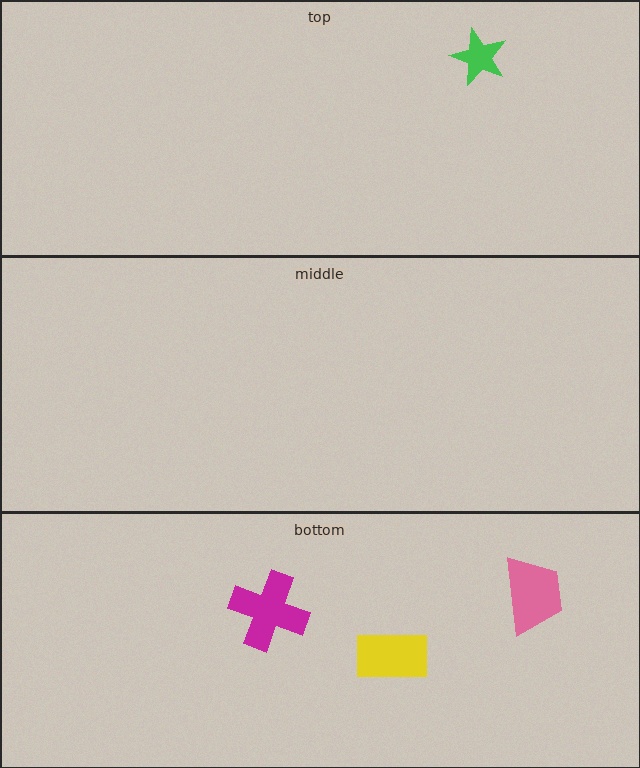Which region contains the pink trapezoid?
The bottom region.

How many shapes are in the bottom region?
3.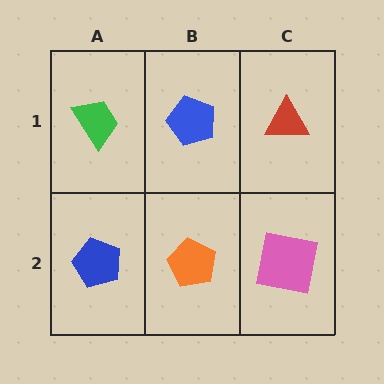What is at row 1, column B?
A blue pentagon.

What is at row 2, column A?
A blue pentagon.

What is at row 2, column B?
An orange pentagon.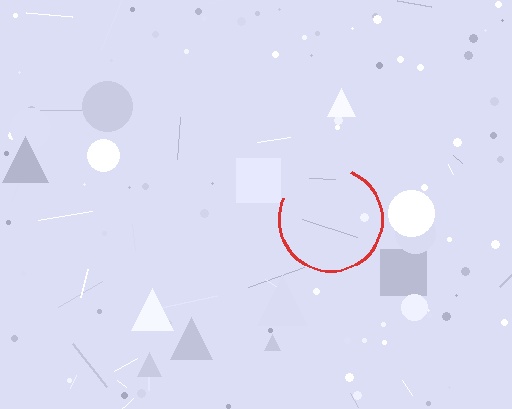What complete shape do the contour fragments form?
The contour fragments form a circle.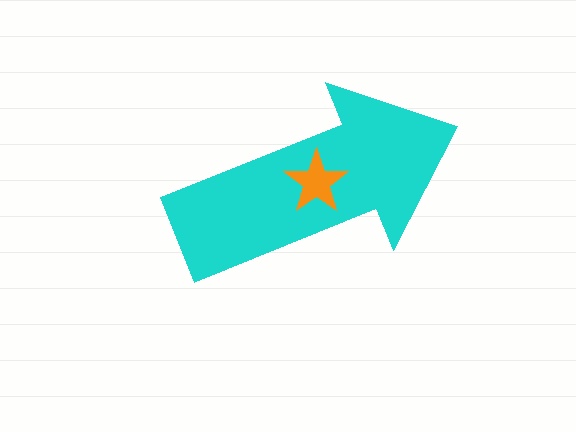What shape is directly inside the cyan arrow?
The orange star.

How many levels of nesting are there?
2.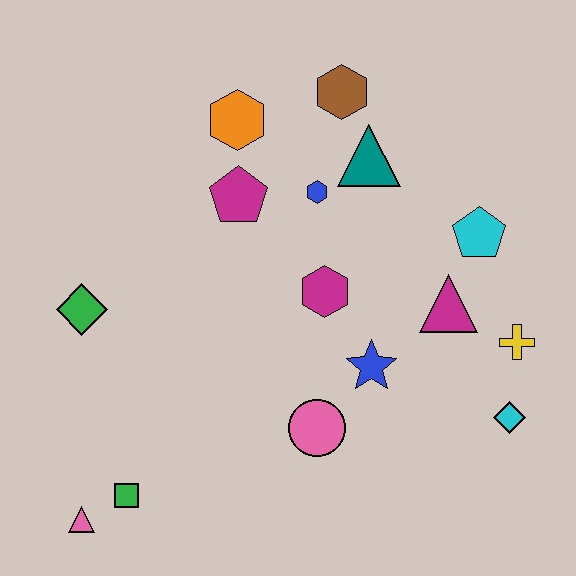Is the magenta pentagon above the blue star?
Yes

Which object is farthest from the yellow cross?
The pink triangle is farthest from the yellow cross.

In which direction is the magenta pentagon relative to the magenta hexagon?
The magenta pentagon is above the magenta hexagon.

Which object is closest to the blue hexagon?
The teal triangle is closest to the blue hexagon.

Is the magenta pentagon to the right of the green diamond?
Yes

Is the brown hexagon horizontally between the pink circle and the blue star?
Yes